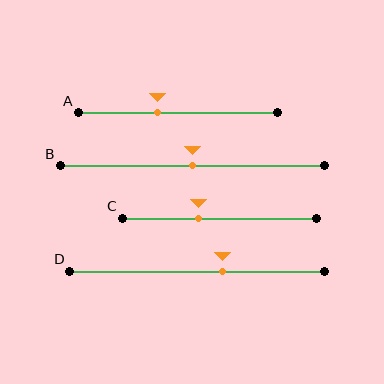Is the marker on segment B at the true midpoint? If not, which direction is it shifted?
Yes, the marker on segment B is at the true midpoint.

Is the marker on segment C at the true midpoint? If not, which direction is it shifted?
No, the marker on segment C is shifted to the left by about 11% of the segment length.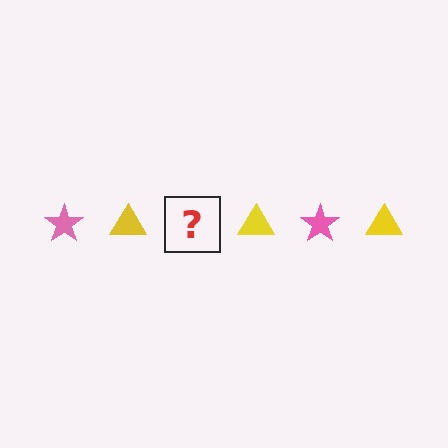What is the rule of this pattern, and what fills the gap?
The rule is that the pattern alternates between pink star and yellow triangle. The gap should be filled with a pink star.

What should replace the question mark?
The question mark should be replaced with a pink star.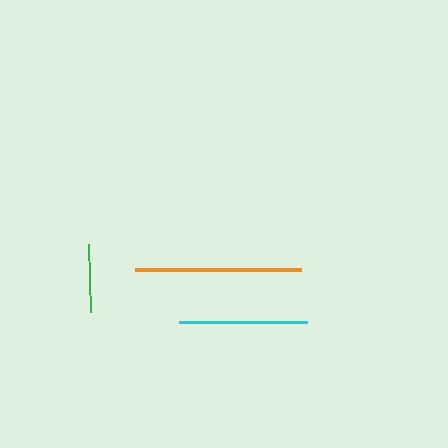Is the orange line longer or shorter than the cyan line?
The orange line is longer than the cyan line.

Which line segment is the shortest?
The green line is the shortest at approximately 68 pixels.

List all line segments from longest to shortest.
From longest to shortest: orange, cyan, green.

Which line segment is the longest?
The orange line is the longest at approximately 166 pixels.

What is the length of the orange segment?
The orange segment is approximately 166 pixels long.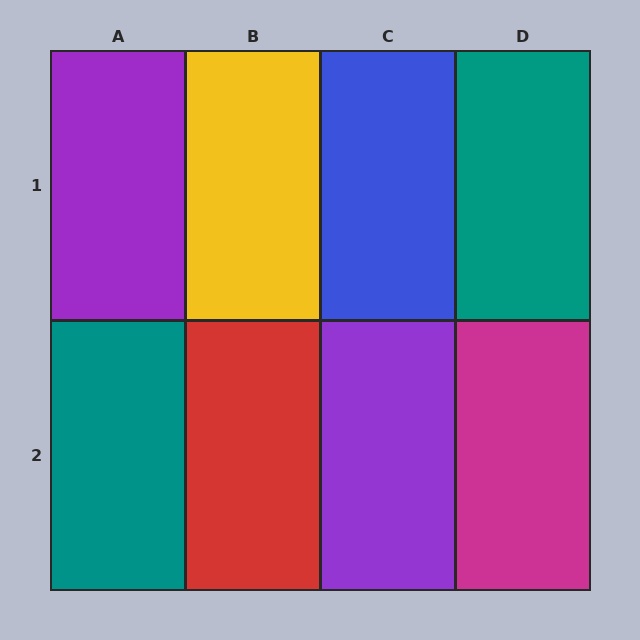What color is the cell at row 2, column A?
Teal.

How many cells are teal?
2 cells are teal.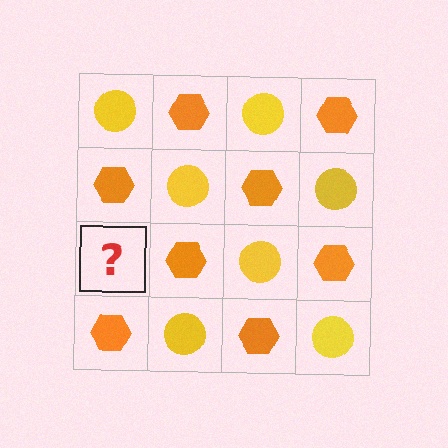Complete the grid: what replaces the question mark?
The question mark should be replaced with a yellow circle.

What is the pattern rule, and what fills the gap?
The rule is that it alternates yellow circle and orange hexagon in a checkerboard pattern. The gap should be filled with a yellow circle.